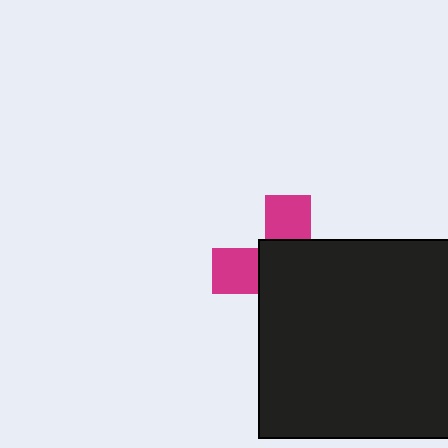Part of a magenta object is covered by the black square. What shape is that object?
It is a cross.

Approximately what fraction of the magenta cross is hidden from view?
Roughly 65% of the magenta cross is hidden behind the black square.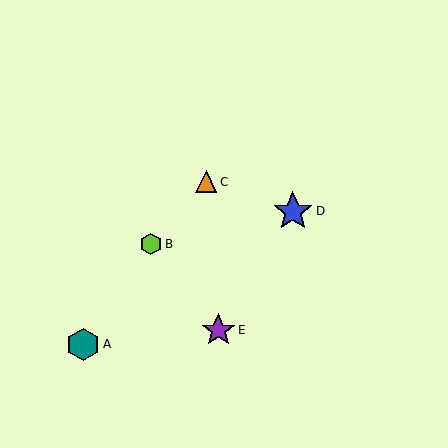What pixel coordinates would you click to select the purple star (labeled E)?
Click at (218, 330) to select the purple star E.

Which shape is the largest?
The blue star (labeled D) is the largest.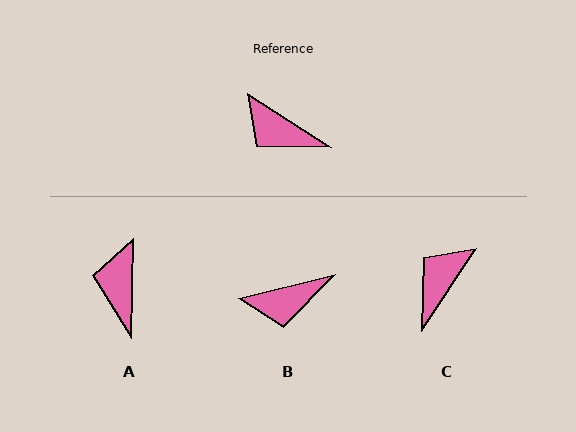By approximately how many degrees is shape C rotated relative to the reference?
Approximately 91 degrees clockwise.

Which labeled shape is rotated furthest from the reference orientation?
C, about 91 degrees away.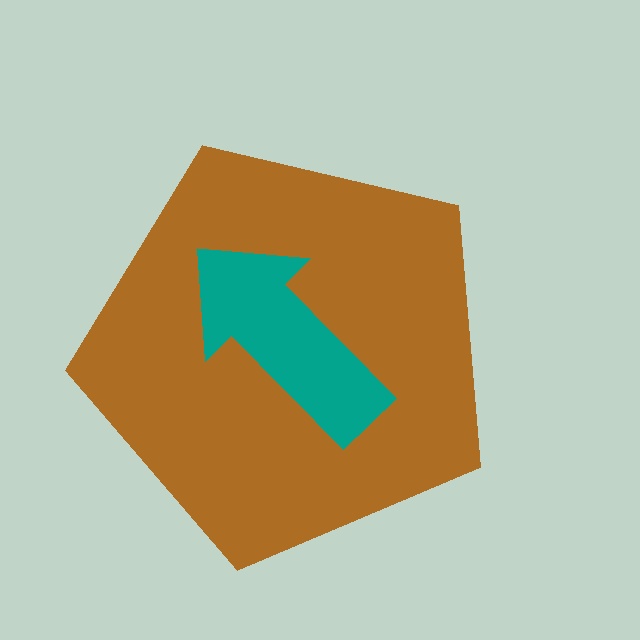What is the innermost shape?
The teal arrow.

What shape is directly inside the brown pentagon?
The teal arrow.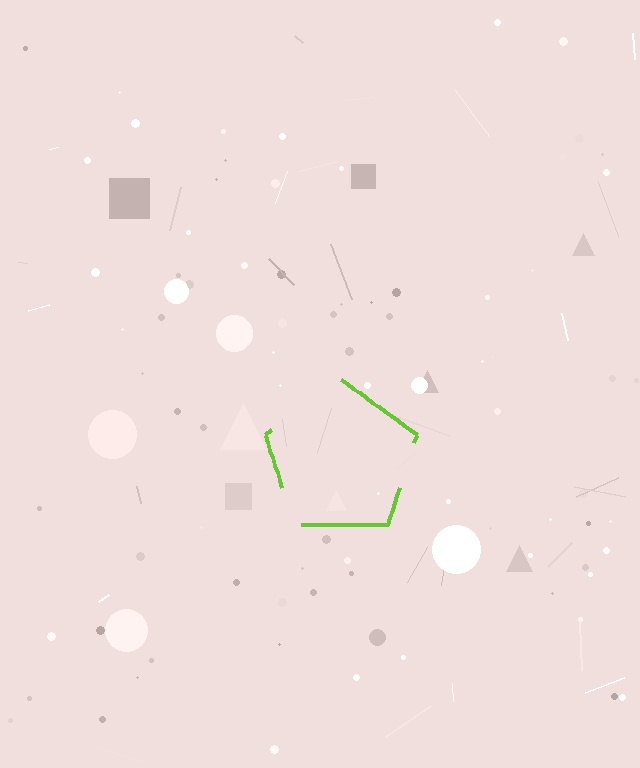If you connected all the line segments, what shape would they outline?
They would outline a pentagon.